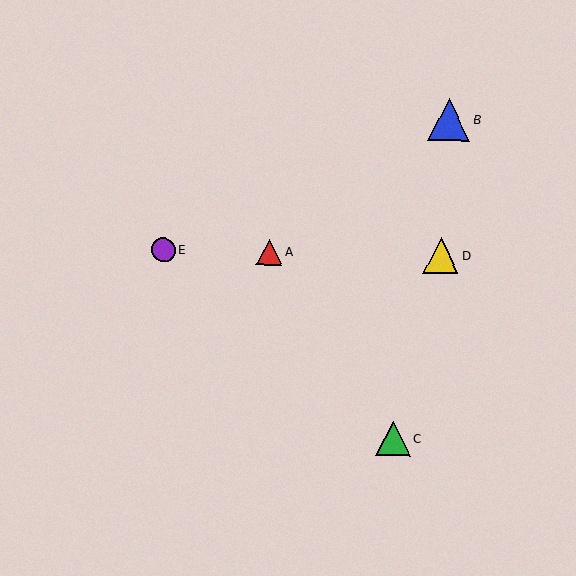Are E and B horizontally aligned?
No, E is at y≈250 and B is at y≈120.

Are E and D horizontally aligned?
Yes, both are at y≈250.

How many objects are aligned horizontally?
3 objects (A, D, E) are aligned horizontally.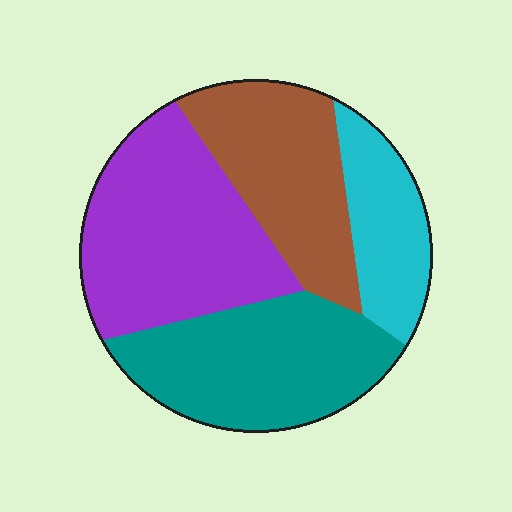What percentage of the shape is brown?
Brown covers 24% of the shape.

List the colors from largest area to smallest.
From largest to smallest: purple, teal, brown, cyan.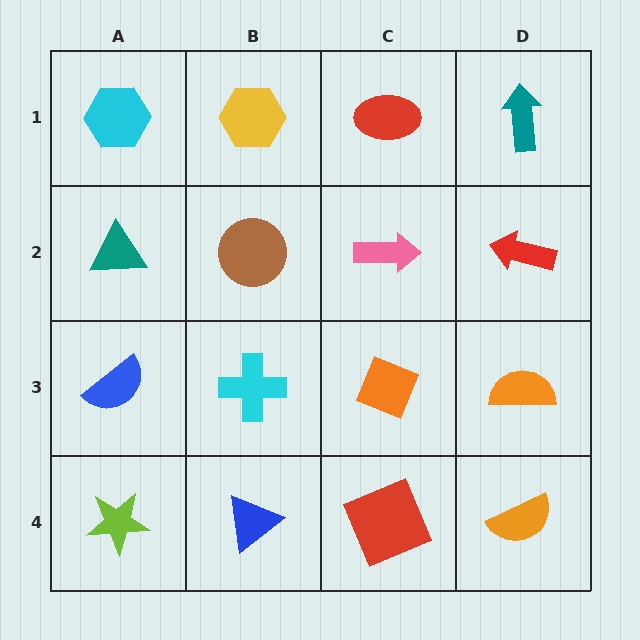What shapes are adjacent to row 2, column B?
A yellow hexagon (row 1, column B), a cyan cross (row 3, column B), a teal triangle (row 2, column A), a pink arrow (row 2, column C).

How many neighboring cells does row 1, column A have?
2.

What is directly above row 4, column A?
A blue semicircle.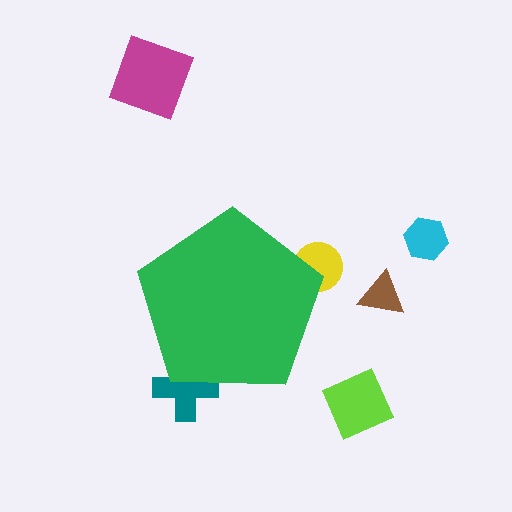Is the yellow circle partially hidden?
Yes, the yellow circle is partially hidden behind the green pentagon.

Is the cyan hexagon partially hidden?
No, the cyan hexagon is fully visible.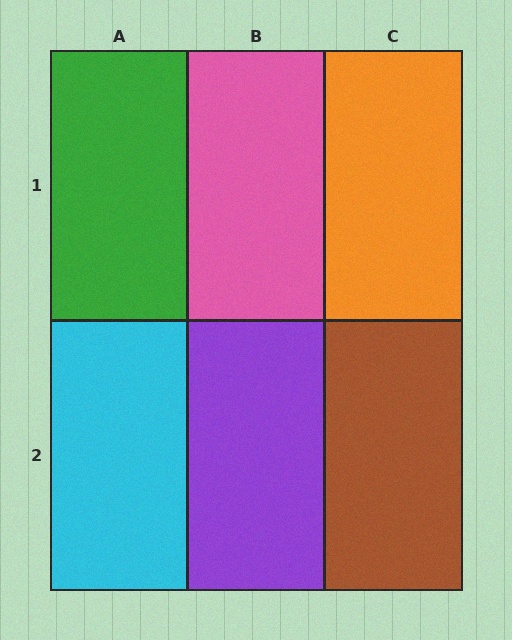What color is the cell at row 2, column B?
Purple.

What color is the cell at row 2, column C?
Brown.